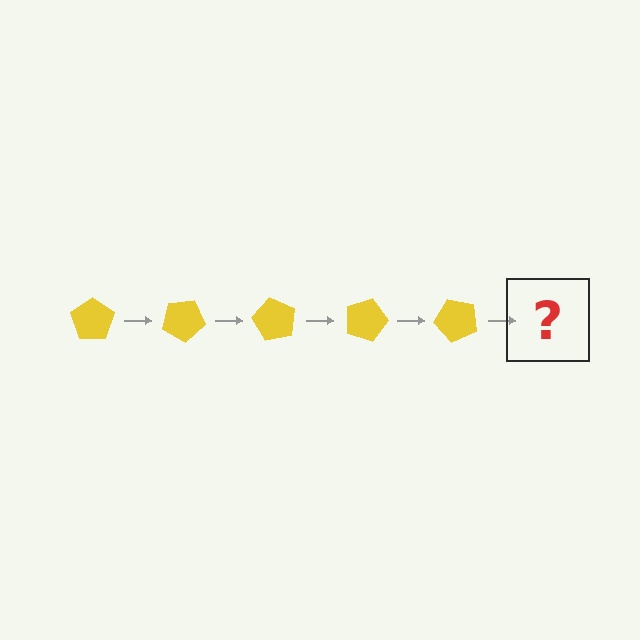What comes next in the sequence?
The next element should be a yellow pentagon rotated 150 degrees.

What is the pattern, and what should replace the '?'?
The pattern is that the pentagon rotates 30 degrees each step. The '?' should be a yellow pentagon rotated 150 degrees.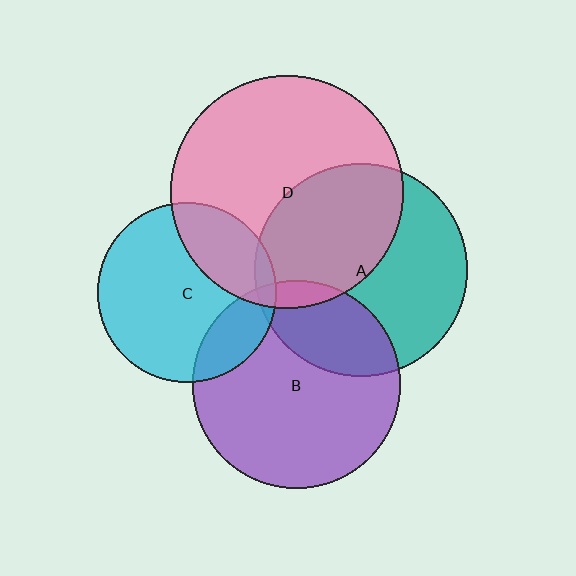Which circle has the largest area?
Circle D (pink).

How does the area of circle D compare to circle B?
Approximately 1.3 times.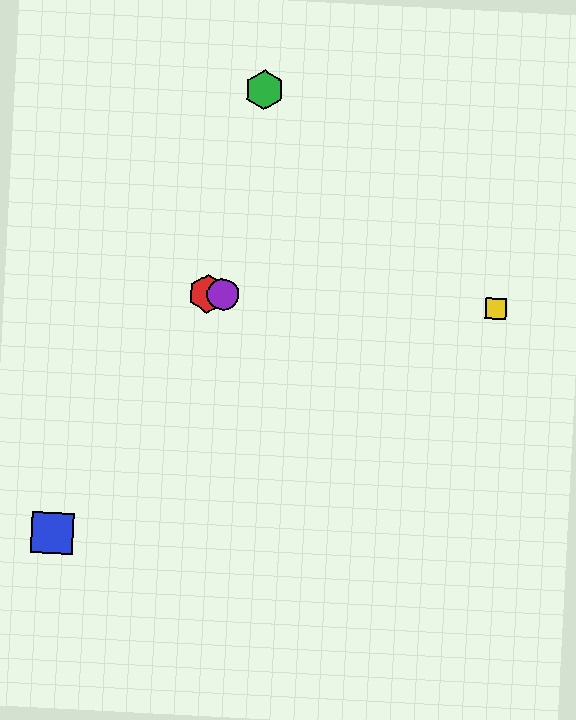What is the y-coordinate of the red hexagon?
The red hexagon is at y≈294.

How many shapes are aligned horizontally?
3 shapes (the red hexagon, the yellow square, the purple circle) are aligned horizontally.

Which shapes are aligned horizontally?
The red hexagon, the yellow square, the purple circle are aligned horizontally.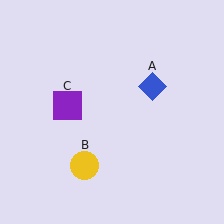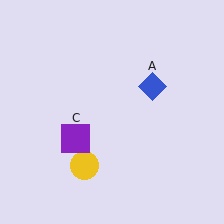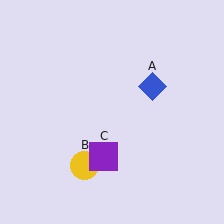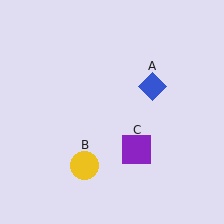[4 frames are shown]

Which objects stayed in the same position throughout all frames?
Blue diamond (object A) and yellow circle (object B) remained stationary.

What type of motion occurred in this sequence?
The purple square (object C) rotated counterclockwise around the center of the scene.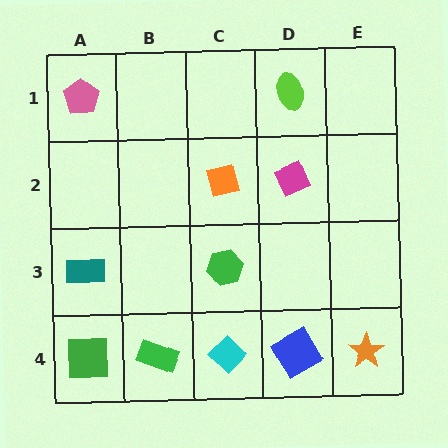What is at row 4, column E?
An orange star.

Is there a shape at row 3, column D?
No, that cell is empty.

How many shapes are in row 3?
2 shapes.